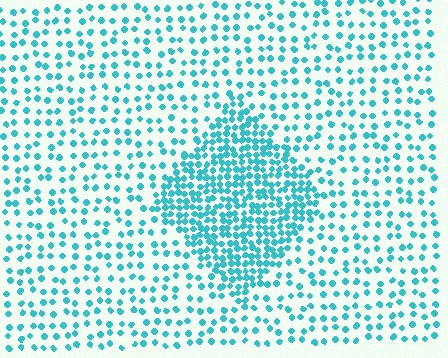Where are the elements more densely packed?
The elements are more densely packed inside the diamond boundary.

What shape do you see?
I see a diamond.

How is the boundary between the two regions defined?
The boundary is defined by a change in element density (approximately 2.4x ratio). All elements are the same color, size, and shape.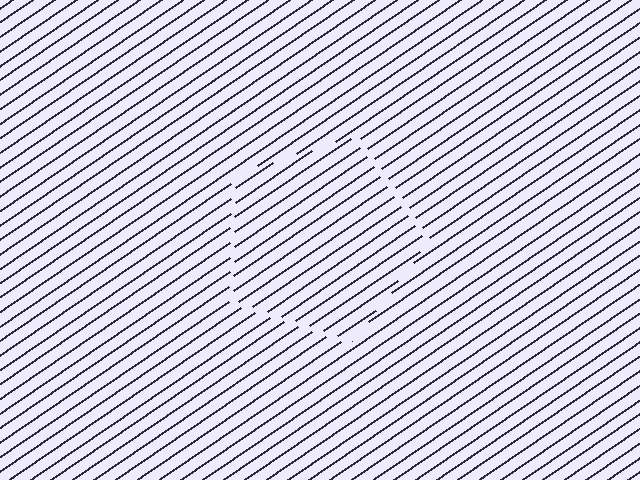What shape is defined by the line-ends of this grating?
An illusory pentagon. The interior of the shape contains the same grating, shifted by half a period — the contour is defined by the phase discontinuity where line-ends from the inner and outer gratings abut.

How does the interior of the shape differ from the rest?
The interior of the shape contains the same grating, shifted by half a period — the contour is defined by the phase discontinuity where line-ends from the inner and outer gratings abut.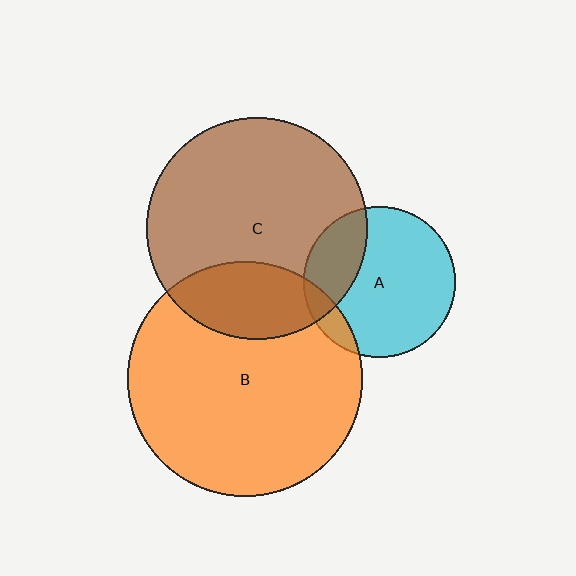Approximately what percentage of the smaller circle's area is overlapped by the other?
Approximately 25%.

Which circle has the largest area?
Circle B (orange).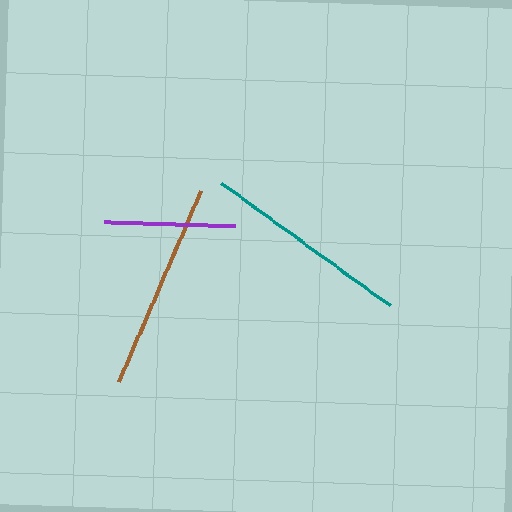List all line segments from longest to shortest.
From longest to shortest: teal, brown, purple.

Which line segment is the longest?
The teal line is the longest at approximately 208 pixels.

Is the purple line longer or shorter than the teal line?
The teal line is longer than the purple line.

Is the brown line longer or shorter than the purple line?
The brown line is longer than the purple line.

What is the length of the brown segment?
The brown segment is approximately 208 pixels long.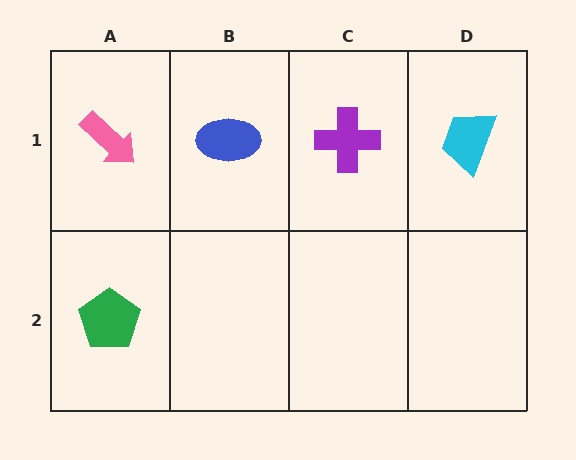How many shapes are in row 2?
1 shape.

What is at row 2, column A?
A green pentagon.